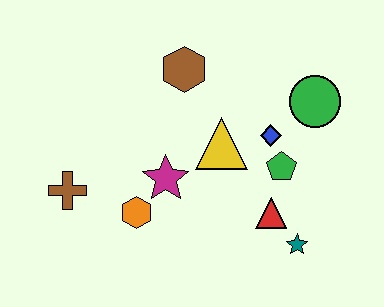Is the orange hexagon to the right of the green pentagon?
No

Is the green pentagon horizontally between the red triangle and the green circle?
Yes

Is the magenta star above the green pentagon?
No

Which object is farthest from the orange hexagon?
The green circle is farthest from the orange hexagon.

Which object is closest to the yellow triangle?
The blue diamond is closest to the yellow triangle.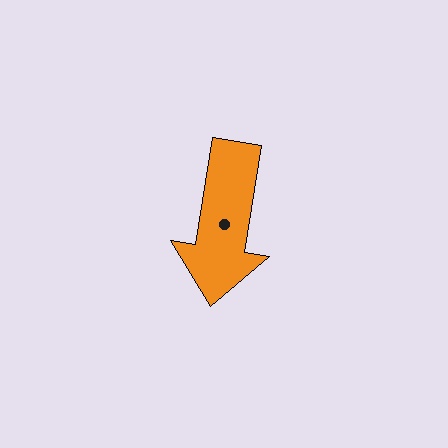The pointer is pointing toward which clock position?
Roughly 6 o'clock.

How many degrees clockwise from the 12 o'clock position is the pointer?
Approximately 189 degrees.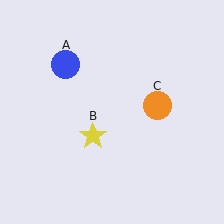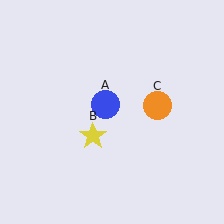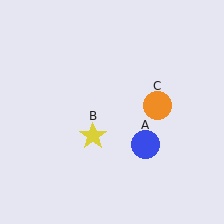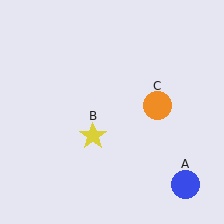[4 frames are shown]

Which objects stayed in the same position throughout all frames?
Yellow star (object B) and orange circle (object C) remained stationary.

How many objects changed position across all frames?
1 object changed position: blue circle (object A).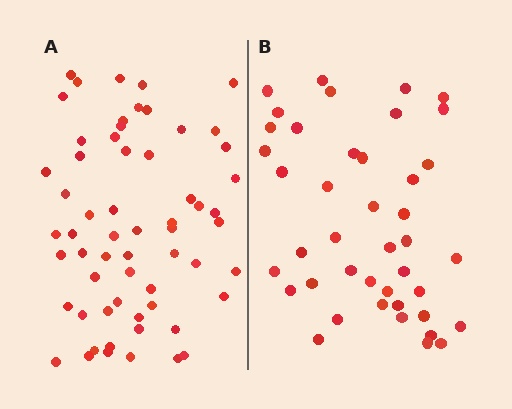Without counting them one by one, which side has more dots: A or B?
Region A (the left region) has more dots.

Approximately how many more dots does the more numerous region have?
Region A has approximately 20 more dots than region B.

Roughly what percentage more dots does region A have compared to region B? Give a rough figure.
About 45% more.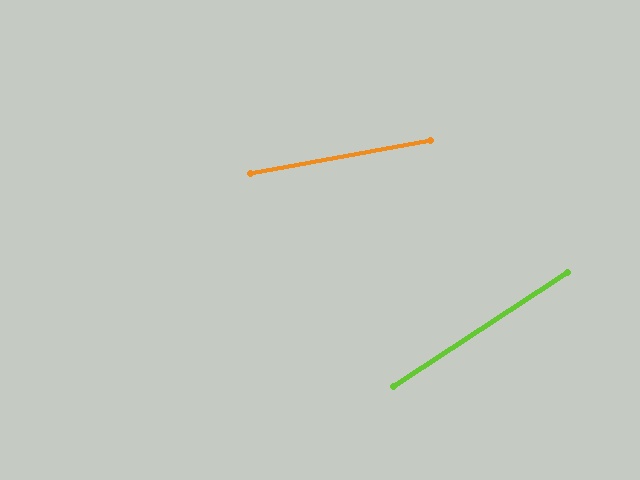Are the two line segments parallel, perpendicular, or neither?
Neither parallel nor perpendicular — they differ by about 23°.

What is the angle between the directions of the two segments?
Approximately 23 degrees.